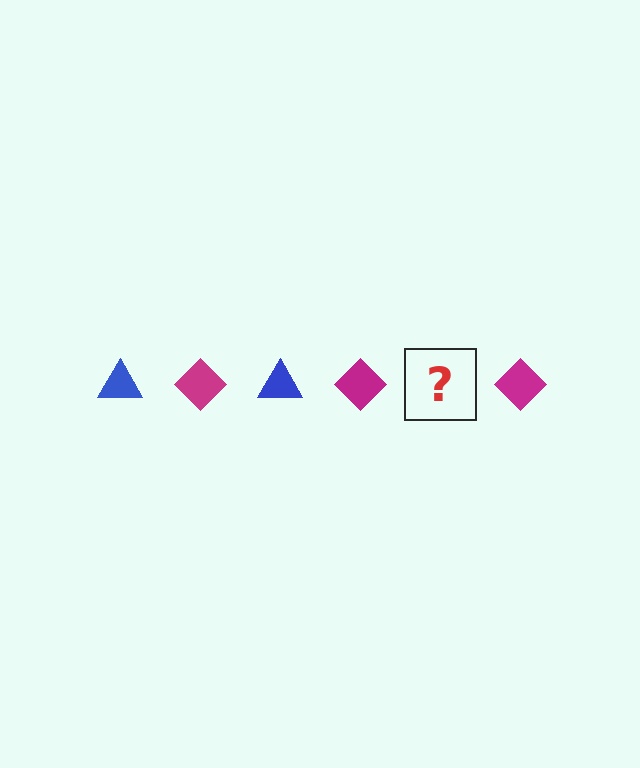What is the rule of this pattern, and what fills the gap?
The rule is that the pattern alternates between blue triangle and magenta diamond. The gap should be filled with a blue triangle.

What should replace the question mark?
The question mark should be replaced with a blue triangle.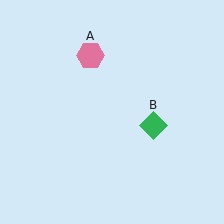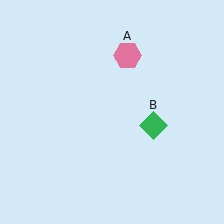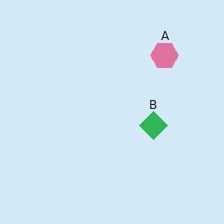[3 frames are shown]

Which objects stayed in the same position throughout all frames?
Green diamond (object B) remained stationary.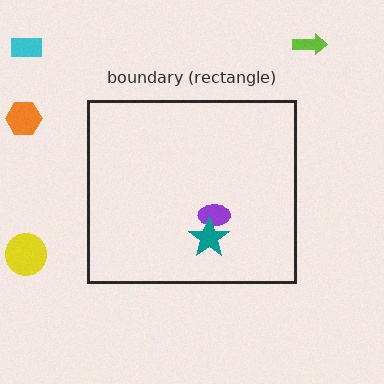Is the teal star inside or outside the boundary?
Inside.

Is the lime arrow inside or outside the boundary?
Outside.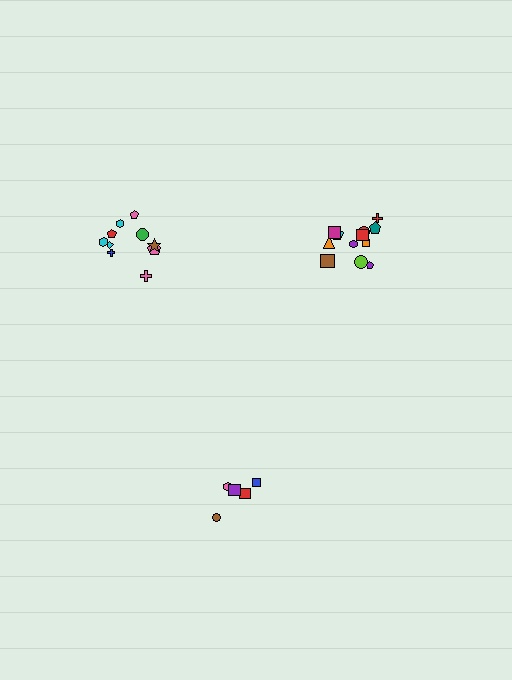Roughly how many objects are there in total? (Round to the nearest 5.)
Roughly 25 objects in total.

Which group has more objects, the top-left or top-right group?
The top-right group.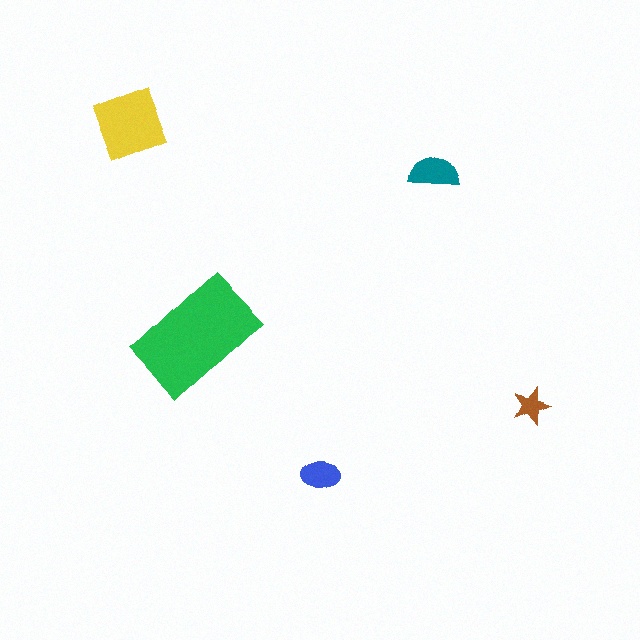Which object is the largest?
The green rectangle.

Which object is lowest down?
The blue ellipse is bottommost.